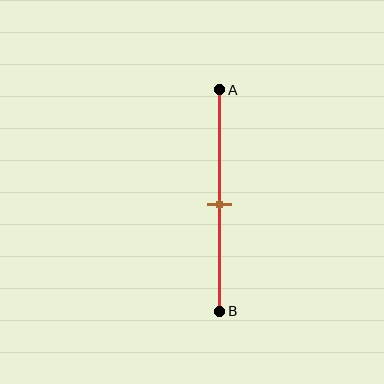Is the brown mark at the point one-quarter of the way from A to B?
No, the mark is at about 50% from A, not at the 25% one-quarter point.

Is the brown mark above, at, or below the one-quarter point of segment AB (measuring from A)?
The brown mark is below the one-quarter point of segment AB.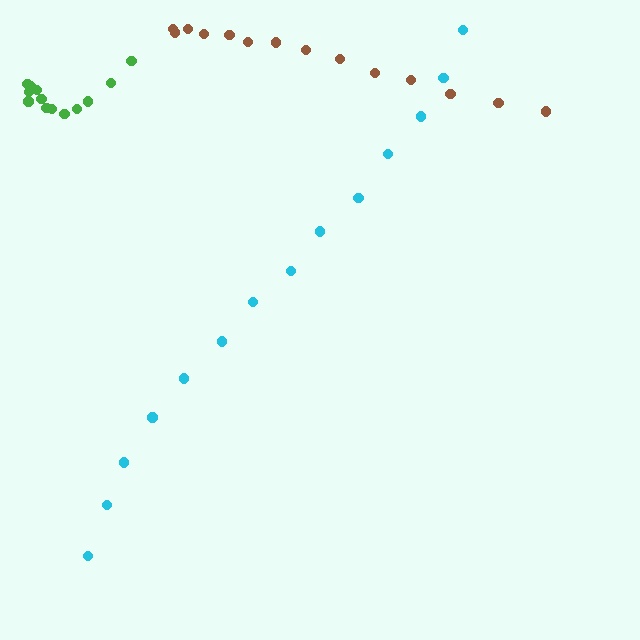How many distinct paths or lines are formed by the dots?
There are 3 distinct paths.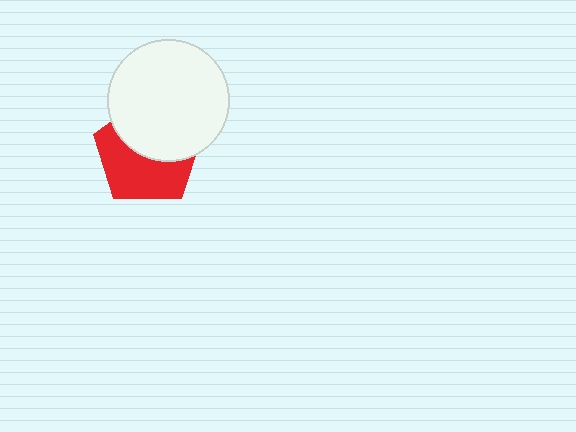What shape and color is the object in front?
The object in front is a white circle.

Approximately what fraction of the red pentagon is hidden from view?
Roughly 48% of the red pentagon is hidden behind the white circle.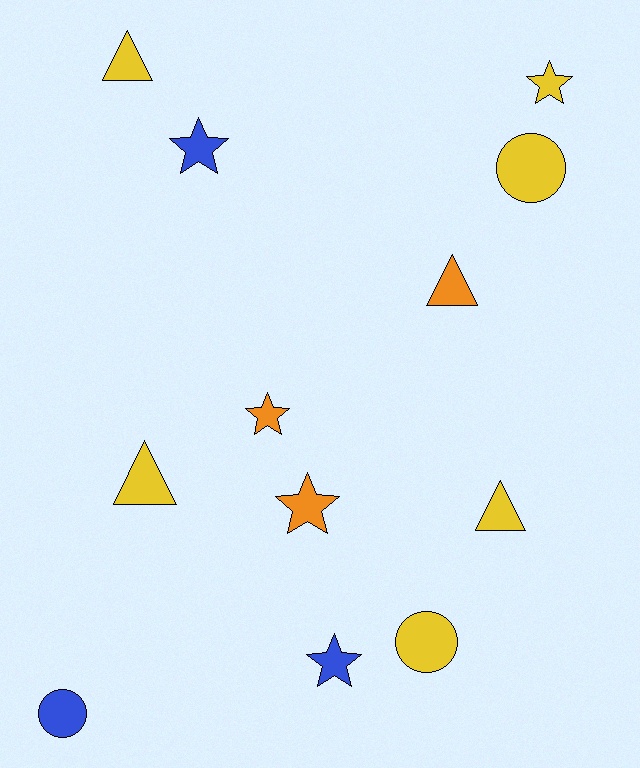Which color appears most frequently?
Yellow, with 6 objects.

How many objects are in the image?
There are 12 objects.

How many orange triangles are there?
There is 1 orange triangle.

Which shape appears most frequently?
Star, with 5 objects.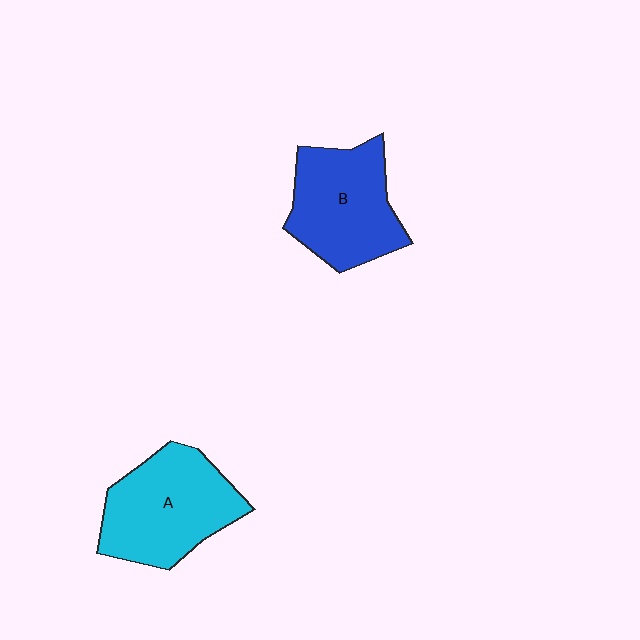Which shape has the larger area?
Shape A (cyan).